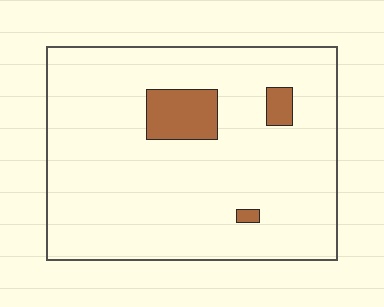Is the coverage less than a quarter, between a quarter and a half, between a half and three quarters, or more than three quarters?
Less than a quarter.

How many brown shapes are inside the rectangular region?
3.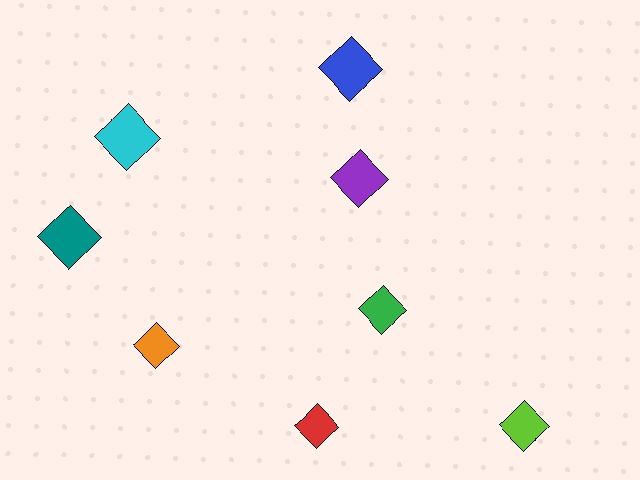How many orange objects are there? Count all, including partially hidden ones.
There is 1 orange object.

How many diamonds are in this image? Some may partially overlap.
There are 8 diamonds.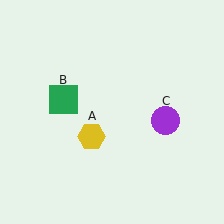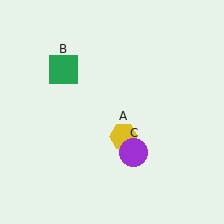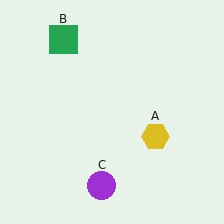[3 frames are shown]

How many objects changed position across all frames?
3 objects changed position: yellow hexagon (object A), green square (object B), purple circle (object C).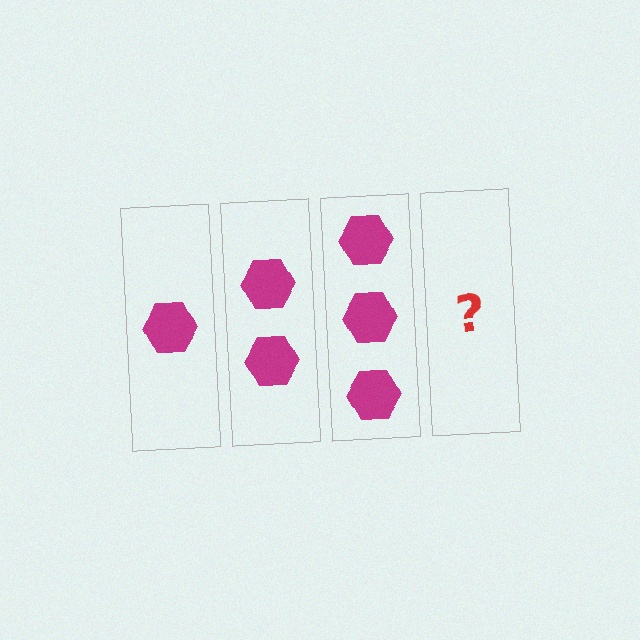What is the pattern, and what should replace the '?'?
The pattern is that each step adds one more hexagon. The '?' should be 4 hexagons.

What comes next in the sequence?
The next element should be 4 hexagons.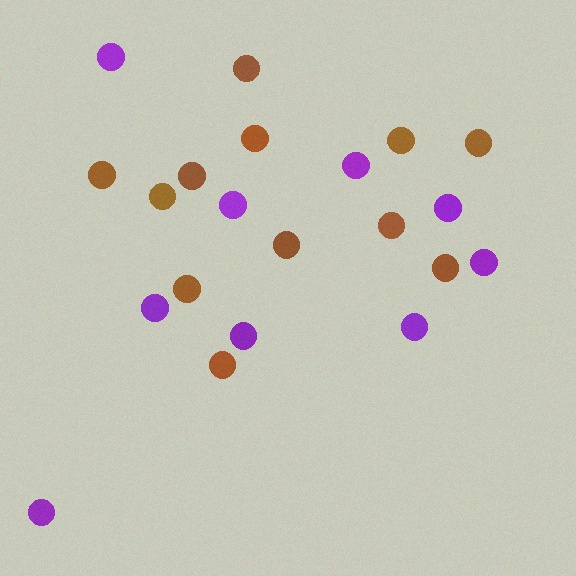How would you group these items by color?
There are 2 groups: one group of brown circles (12) and one group of purple circles (9).